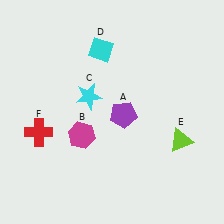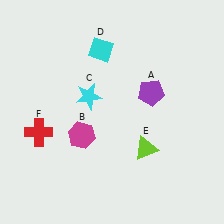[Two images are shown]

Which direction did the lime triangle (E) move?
The lime triangle (E) moved left.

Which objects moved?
The objects that moved are: the purple pentagon (A), the lime triangle (E).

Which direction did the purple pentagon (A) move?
The purple pentagon (A) moved right.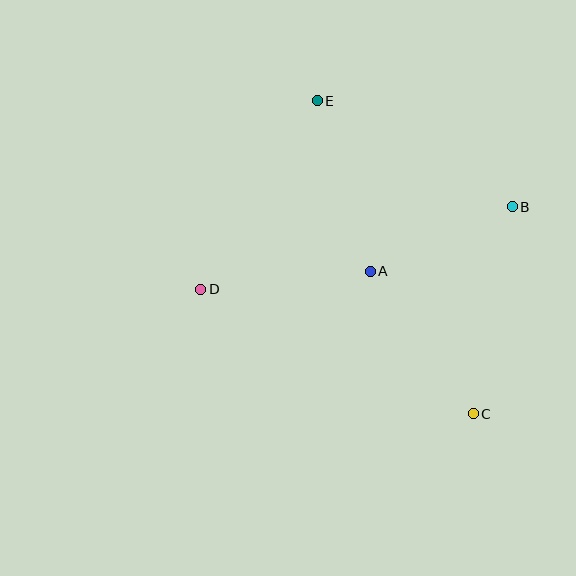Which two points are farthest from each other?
Points C and E are farthest from each other.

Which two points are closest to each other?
Points A and B are closest to each other.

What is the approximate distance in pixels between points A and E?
The distance between A and E is approximately 178 pixels.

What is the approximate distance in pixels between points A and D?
The distance between A and D is approximately 170 pixels.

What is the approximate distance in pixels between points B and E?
The distance between B and E is approximately 222 pixels.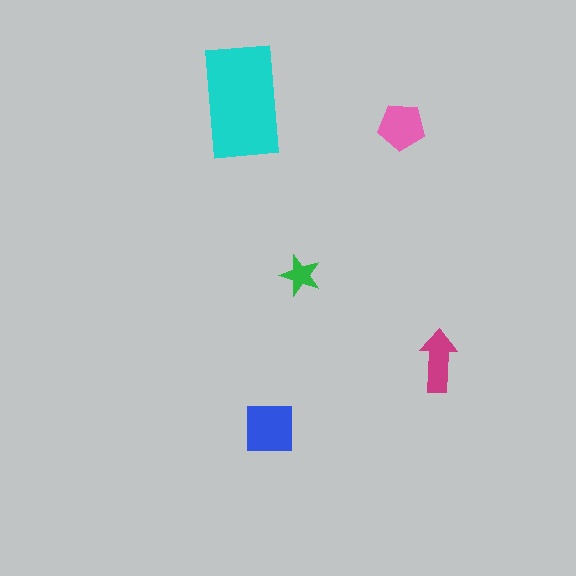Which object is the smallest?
The green star.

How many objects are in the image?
There are 5 objects in the image.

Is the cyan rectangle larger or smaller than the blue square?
Larger.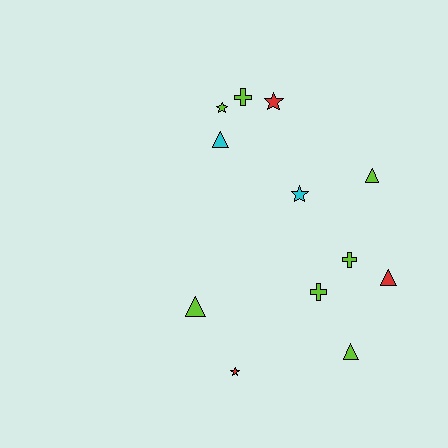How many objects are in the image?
There are 12 objects.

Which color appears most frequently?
Lime, with 7 objects.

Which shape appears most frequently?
Triangle, with 5 objects.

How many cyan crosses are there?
There are no cyan crosses.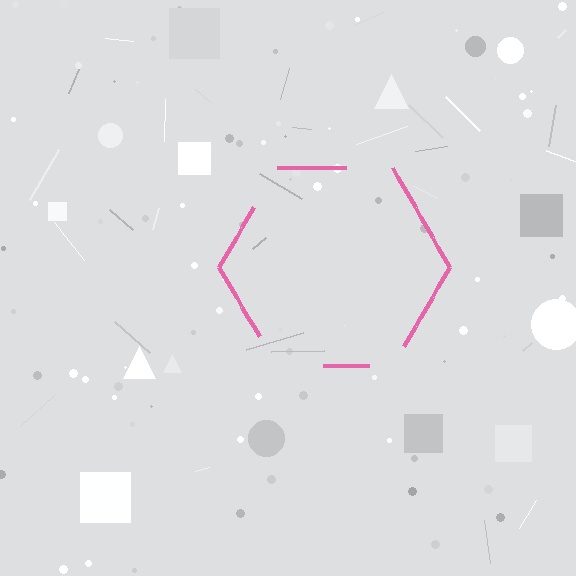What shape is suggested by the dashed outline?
The dashed outline suggests a hexagon.